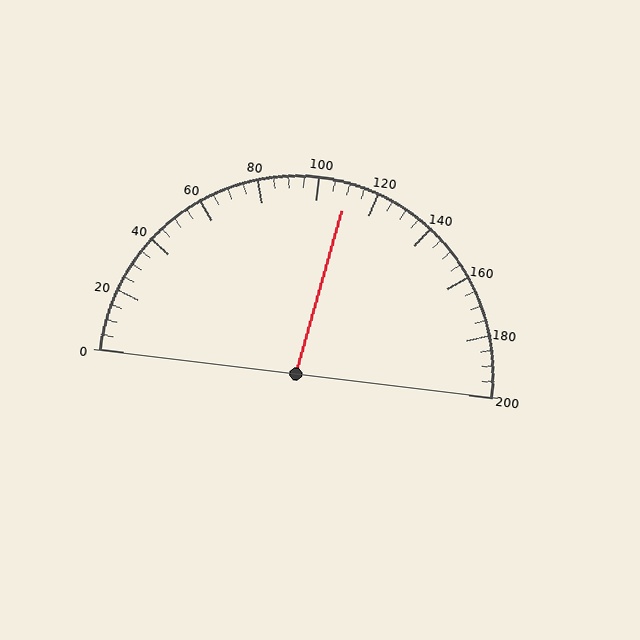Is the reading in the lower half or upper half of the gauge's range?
The reading is in the upper half of the range (0 to 200).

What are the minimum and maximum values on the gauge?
The gauge ranges from 0 to 200.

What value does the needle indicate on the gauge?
The needle indicates approximately 110.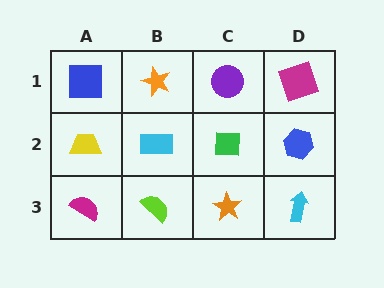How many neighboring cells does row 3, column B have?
3.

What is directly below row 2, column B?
A lime semicircle.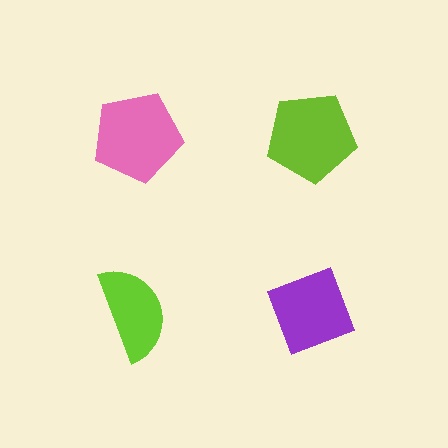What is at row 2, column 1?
A lime semicircle.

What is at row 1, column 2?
A lime pentagon.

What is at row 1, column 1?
A pink pentagon.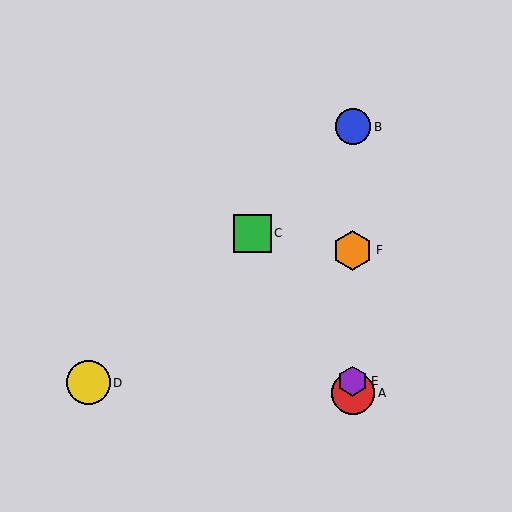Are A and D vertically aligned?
No, A is at x≈353 and D is at x≈88.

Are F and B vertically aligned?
Yes, both are at x≈353.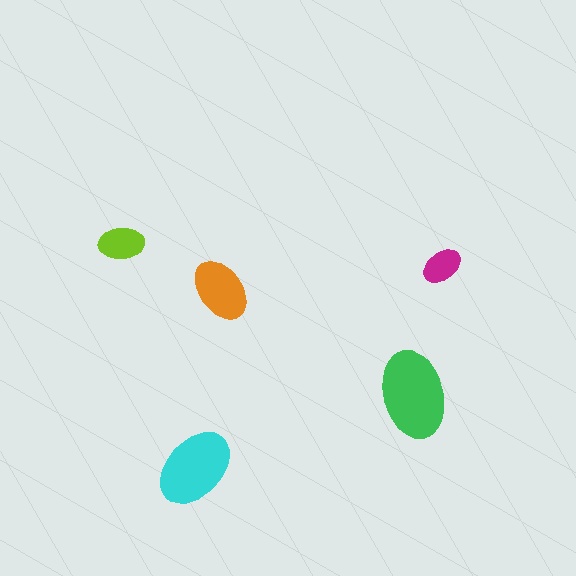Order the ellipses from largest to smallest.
the green one, the cyan one, the orange one, the lime one, the magenta one.